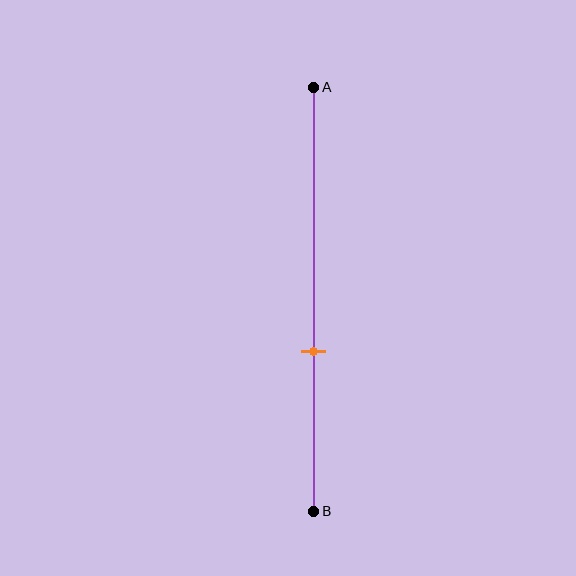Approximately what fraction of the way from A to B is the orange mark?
The orange mark is approximately 60% of the way from A to B.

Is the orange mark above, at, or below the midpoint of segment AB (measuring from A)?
The orange mark is below the midpoint of segment AB.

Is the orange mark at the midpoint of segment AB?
No, the mark is at about 60% from A, not at the 50% midpoint.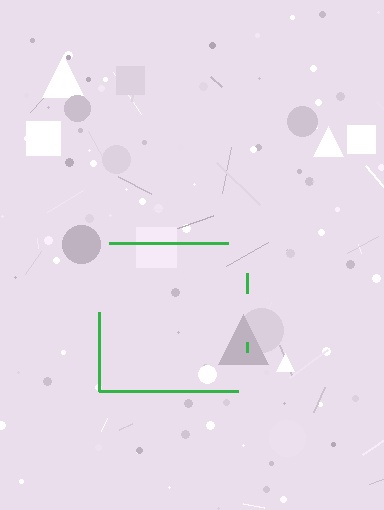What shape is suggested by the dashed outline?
The dashed outline suggests a square.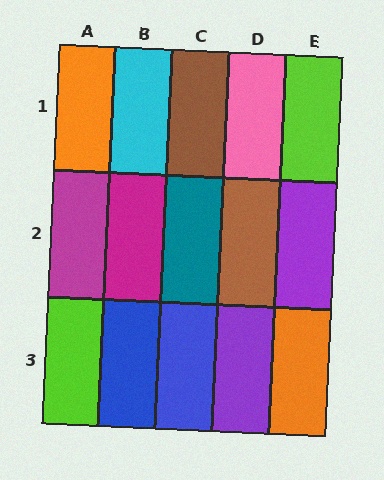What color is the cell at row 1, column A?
Orange.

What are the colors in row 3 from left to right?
Lime, blue, blue, purple, orange.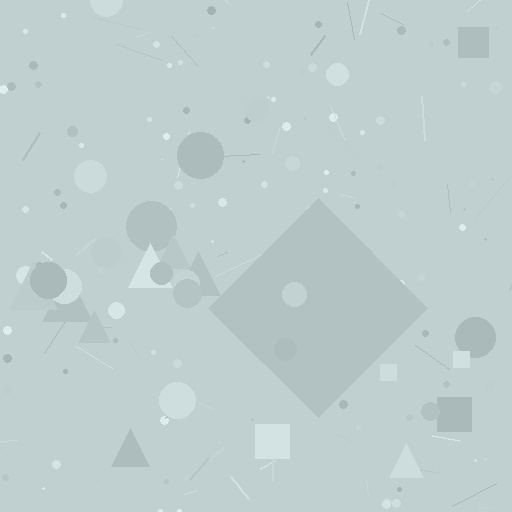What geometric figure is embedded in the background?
A diamond is embedded in the background.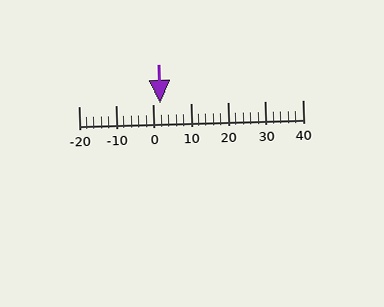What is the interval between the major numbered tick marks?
The major tick marks are spaced 10 units apart.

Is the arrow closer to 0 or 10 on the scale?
The arrow is closer to 0.